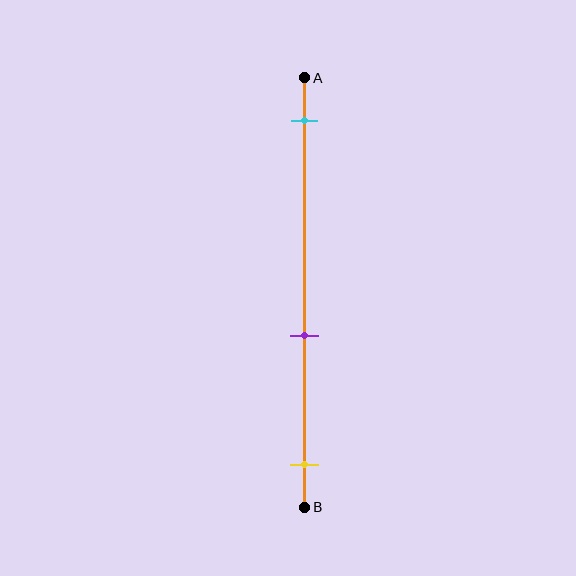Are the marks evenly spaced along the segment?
No, the marks are not evenly spaced.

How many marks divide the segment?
There are 3 marks dividing the segment.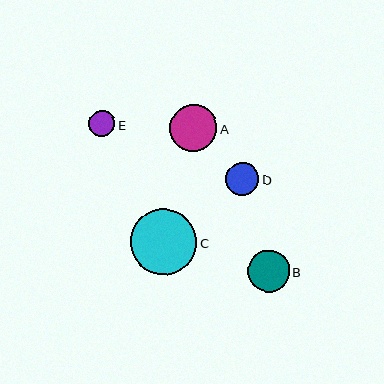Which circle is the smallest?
Circle E is the smallest with a size of approximately 26 pixels.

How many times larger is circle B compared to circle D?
Circle B is approximately 1.3 times the size of circle D.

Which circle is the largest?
Circle C is the largest with a size of approximately 66 pixels.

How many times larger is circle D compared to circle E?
Circle D is approximately 1.3 times the size of circle E.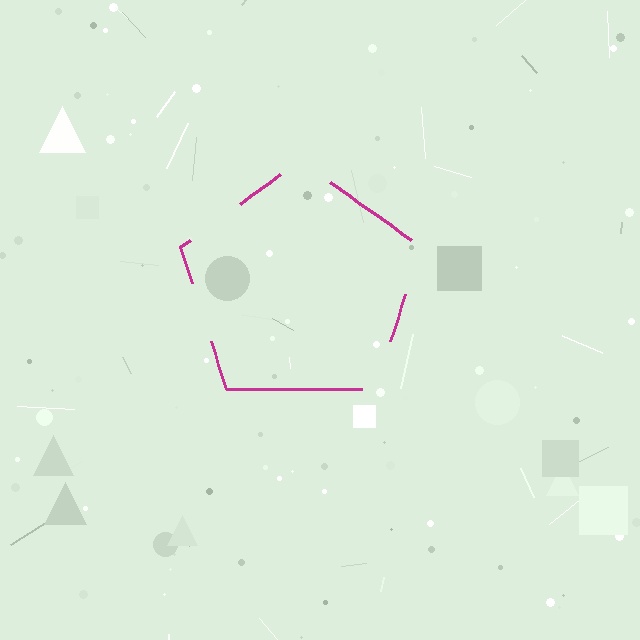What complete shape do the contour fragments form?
The contour fragments form a pentagon.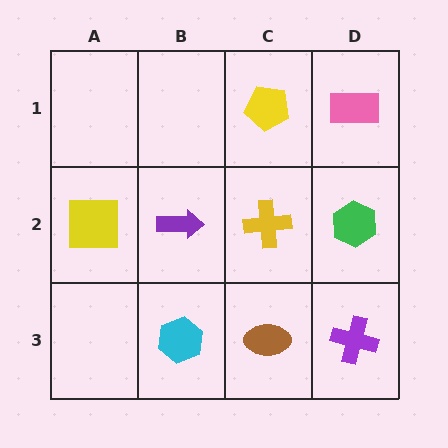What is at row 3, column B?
A cyan hexagon.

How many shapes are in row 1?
2 shapes.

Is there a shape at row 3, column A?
No, that cell is empty.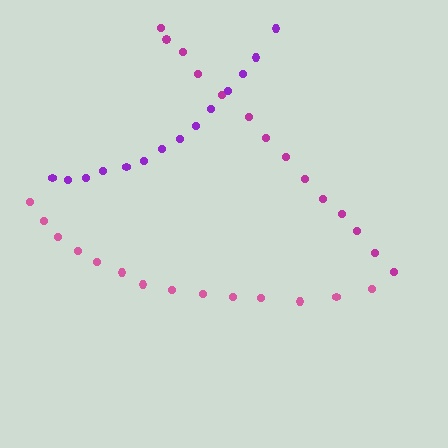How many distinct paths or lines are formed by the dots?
There are 3 distinct paths.